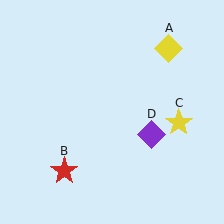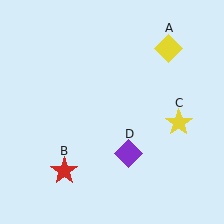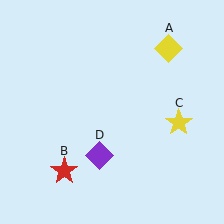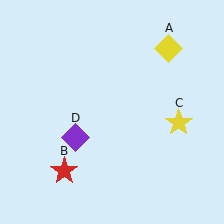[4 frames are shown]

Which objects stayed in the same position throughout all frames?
Yellow diamond (object A) and red star (object B) and yellow star (object C) remained stationary.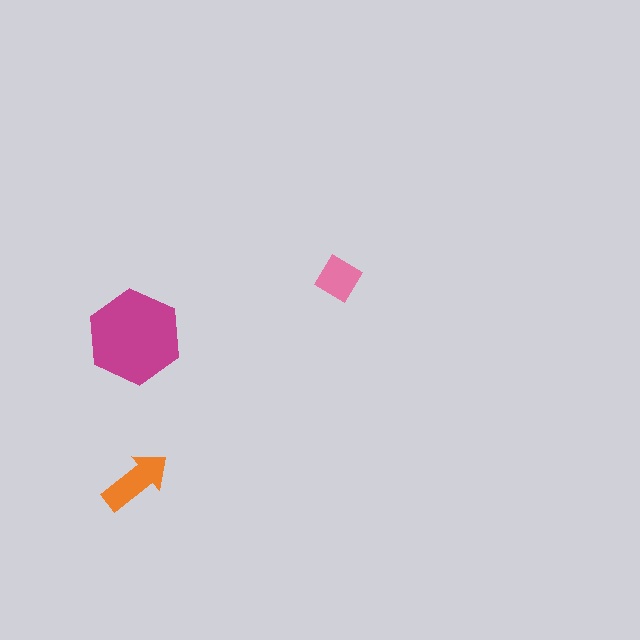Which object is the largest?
The magenta hexagon.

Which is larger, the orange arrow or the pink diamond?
The orange arrow.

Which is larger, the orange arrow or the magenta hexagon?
The magenta hexagon.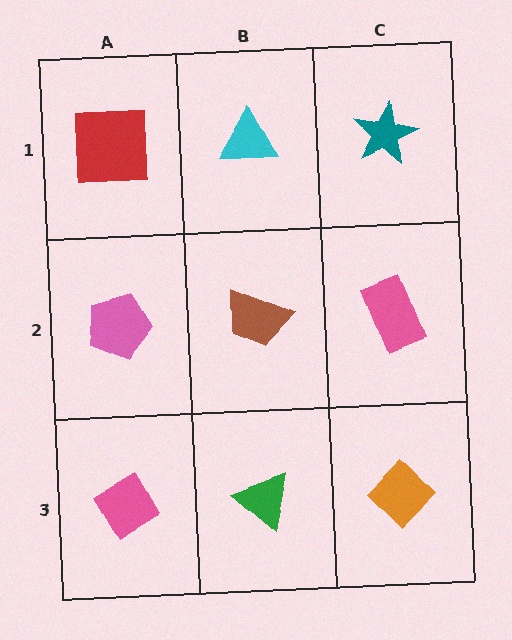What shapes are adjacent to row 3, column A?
A pink pentagon (row 2, column A), a green triangle (row 3, column B).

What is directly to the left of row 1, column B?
A red square.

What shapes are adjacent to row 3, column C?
A pink rectangle (row 2, column C), a green triangle (row 3, column B).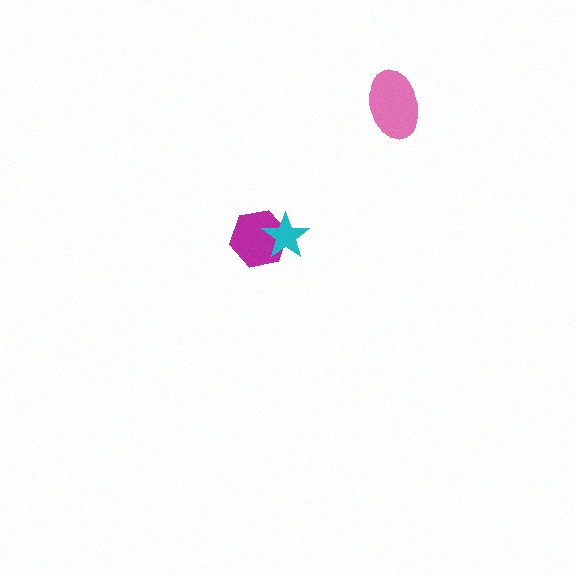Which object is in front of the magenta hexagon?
The cyan star is in front of the magenta hexagon.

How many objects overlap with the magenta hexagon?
1 object overlaps with the magenta hexagon.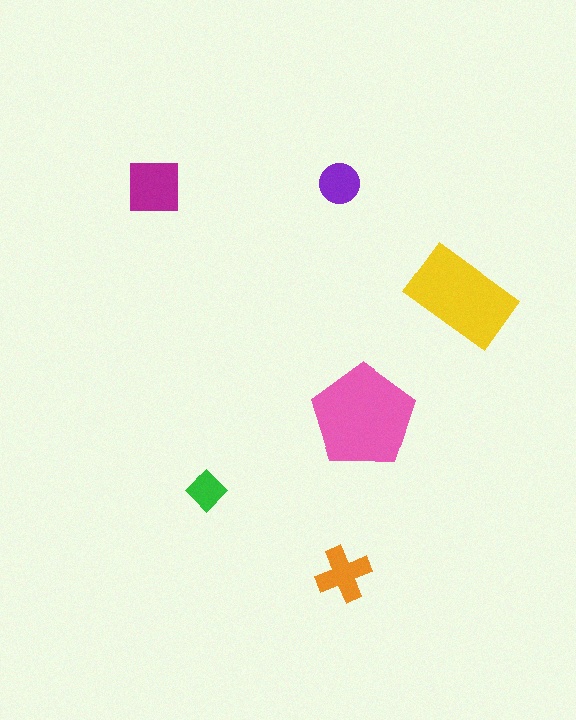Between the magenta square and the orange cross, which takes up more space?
The magenta square.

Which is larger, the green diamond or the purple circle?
The purple circle.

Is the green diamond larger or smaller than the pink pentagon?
Smaller.